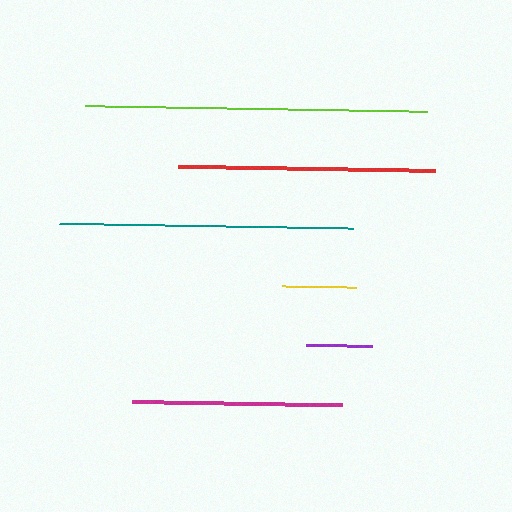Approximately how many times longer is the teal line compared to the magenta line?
The teal line is approximately 1.4 times the length of the magenta line.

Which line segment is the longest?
The lime line is the longest at approximately 342 pixels.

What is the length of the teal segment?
The teal segment is approximately 294 pixels long.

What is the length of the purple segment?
The purple segment is approximately 66 pixels long.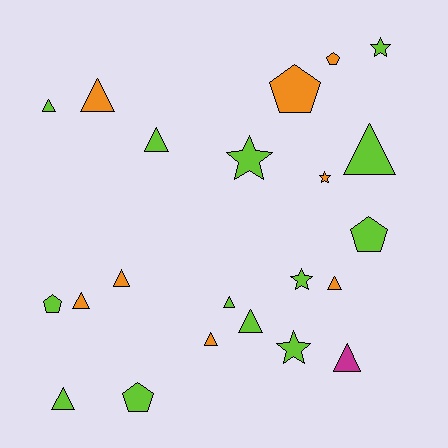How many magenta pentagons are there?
There are no magenta pentagons.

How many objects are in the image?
There are 22 objects.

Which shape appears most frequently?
Triangle, with 12 objects.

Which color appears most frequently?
Lime, with 13 objects.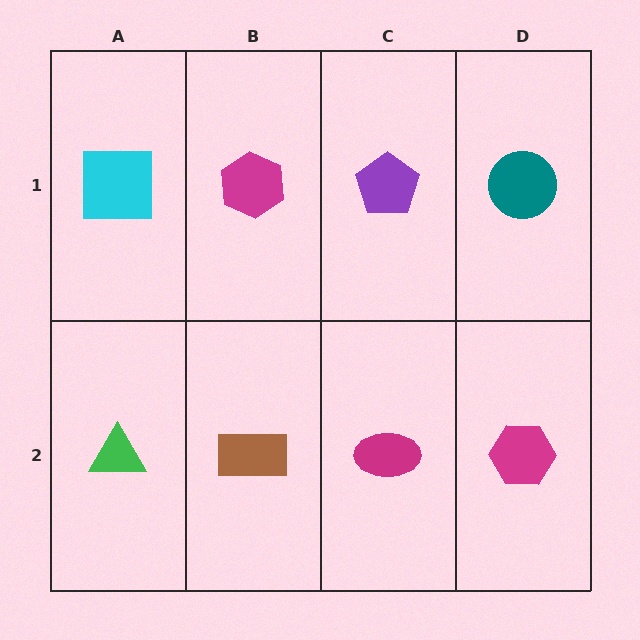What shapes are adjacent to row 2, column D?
A teal circle (row 1, column D), a magenta ellipse (row 2, column C).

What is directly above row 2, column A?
A cyan square.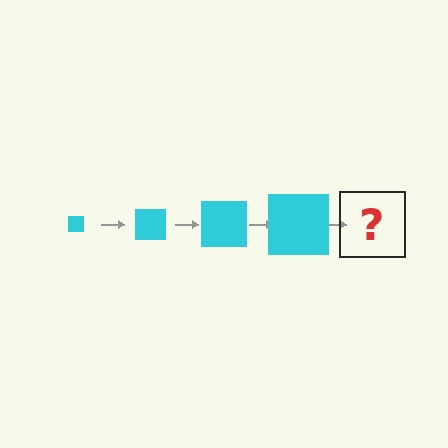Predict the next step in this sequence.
The next step is a cyan square, larger than the previous one.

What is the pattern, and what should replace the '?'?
The pattern is that the square gets progressively larger each step. The '?' should be a cyan square, larger than the previous one.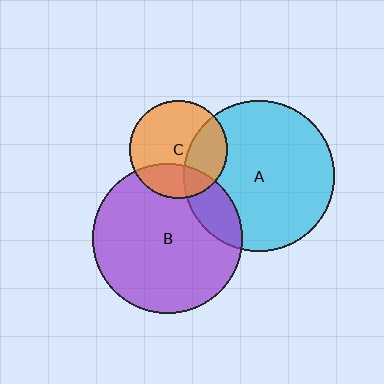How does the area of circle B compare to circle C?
Approximately 2.4 times.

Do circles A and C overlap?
Yes.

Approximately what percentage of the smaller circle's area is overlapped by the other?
Approximately 30%.